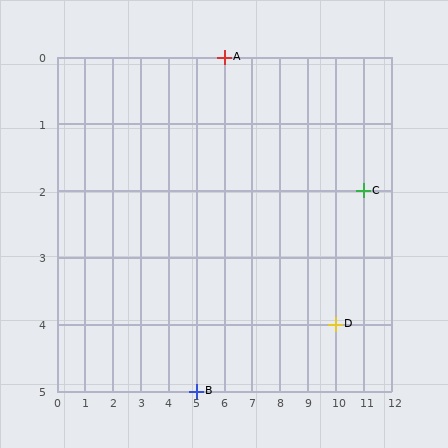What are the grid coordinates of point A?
Point A is at grid coordinates (6, 0).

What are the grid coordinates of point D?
Point D is at grid coordinates (10, 4).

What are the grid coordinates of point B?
Point B is at grid coordinates (5, 5).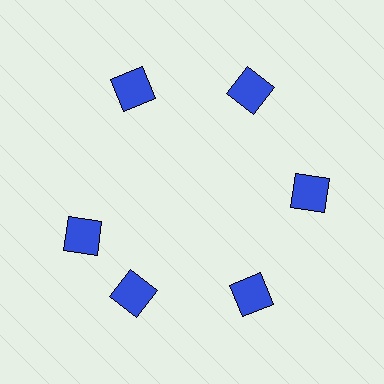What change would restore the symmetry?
The symmetry would be restored by rotating it back into even spacing with its neighbors so that all 6 squares sit at equal angles and equal distance from the center.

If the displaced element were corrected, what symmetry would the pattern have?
It would have 6-fold rotational symmetry — the pattern would map onto itself every 60 degrees.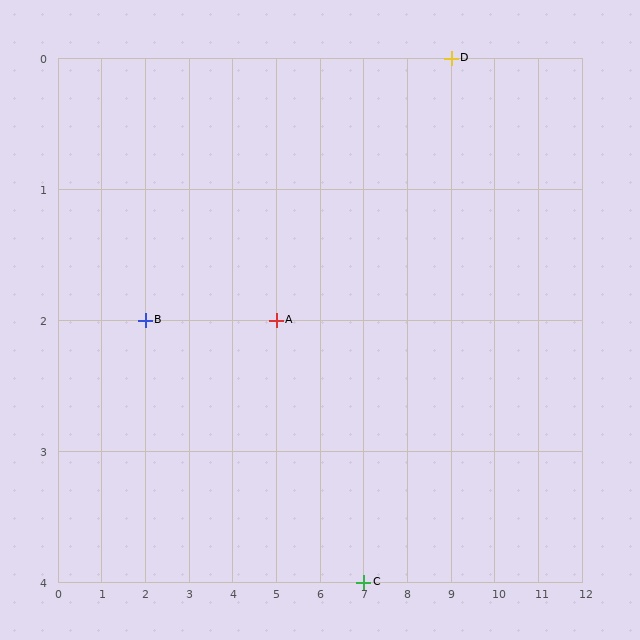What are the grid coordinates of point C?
Point C is at grid coordinates (7, 4).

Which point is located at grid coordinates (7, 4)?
Point C is at (7, 4).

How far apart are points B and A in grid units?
Points B and A are 3 columns apart.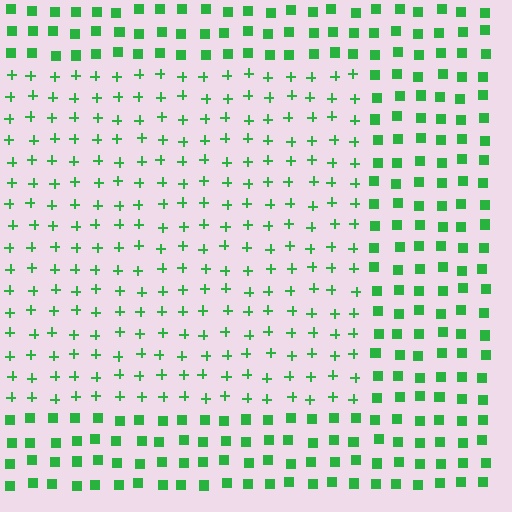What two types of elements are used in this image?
The image uses plus signs inside the rectangle region and squares outside it.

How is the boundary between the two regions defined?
The boundary is defined by a change in element shape: plus signs inside vs. squares outside. All elements share the same color and spacing.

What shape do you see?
I see a rectangle.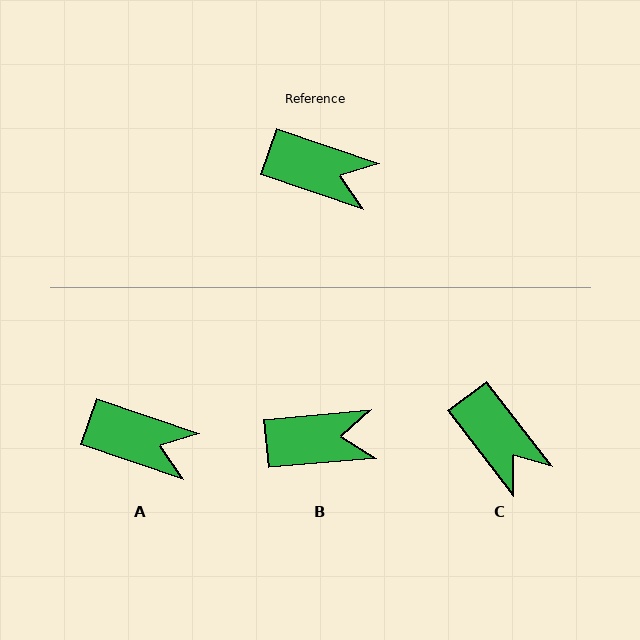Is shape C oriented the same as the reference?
No, it is off by about 33 degrees.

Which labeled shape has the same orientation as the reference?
A.